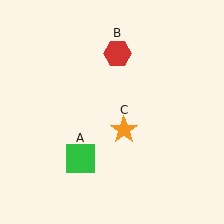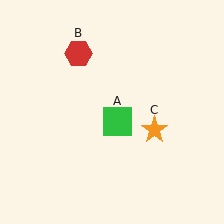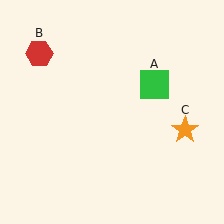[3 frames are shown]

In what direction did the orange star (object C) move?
The orange star (object C) moved right.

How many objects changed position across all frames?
3 objects changed position: green square (object A), red hexagon (object B), orange star (object C).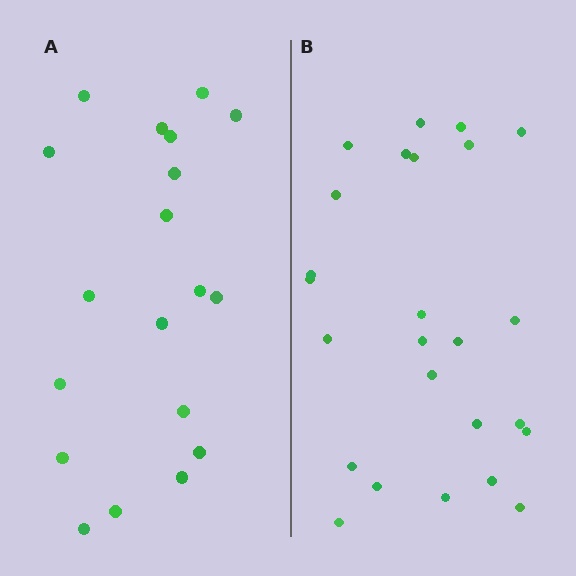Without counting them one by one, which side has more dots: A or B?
Region B (the right region) has more dots.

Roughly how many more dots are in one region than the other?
Region B has about 6 more dots than region A.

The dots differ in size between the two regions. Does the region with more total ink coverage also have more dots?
No. Region A has more total ink coverage because its dots are larger, but region B actually contains more individual dots. Total area can be misleading — the number of items is what matters here.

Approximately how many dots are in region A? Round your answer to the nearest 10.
About 20 dots. (The exact count is 19, which rounds to 20.)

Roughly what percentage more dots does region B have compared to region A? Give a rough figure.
About 30% more.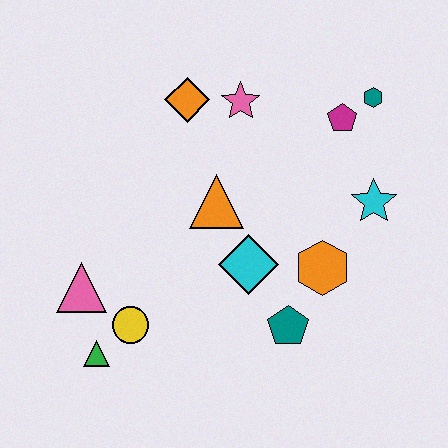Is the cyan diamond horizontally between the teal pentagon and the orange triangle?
Yes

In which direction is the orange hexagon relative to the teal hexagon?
The orange hexagon is below the teal hexagon.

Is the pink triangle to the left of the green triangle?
Yes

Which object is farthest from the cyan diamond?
The teal hexagon is farthest from the cyan diamond.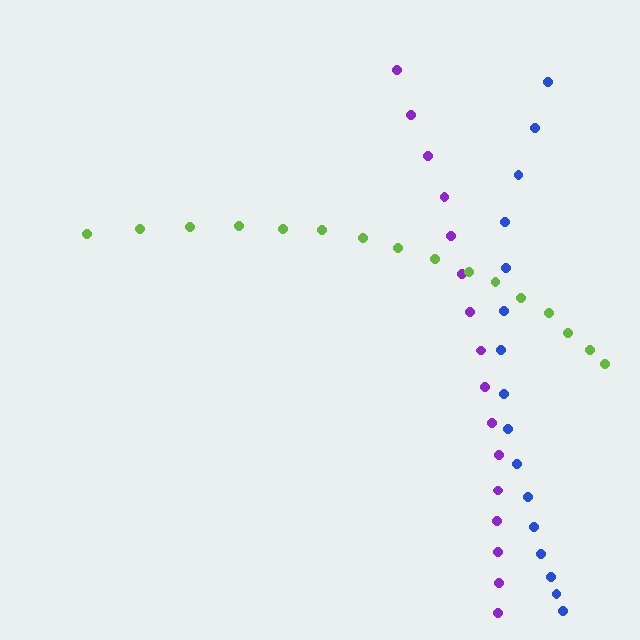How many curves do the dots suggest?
There are 3 distinct paths.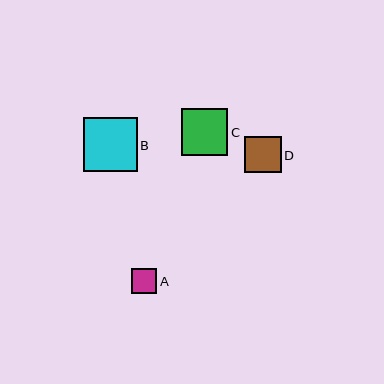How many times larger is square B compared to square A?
Square B is approximately 2.1 times the size of square A.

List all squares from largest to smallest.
From largest to smallest: B, C, D, A.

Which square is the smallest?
Square A is the smallest with a size of approximately 25 pixels.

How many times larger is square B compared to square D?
Square B is approximately 1.5 times the size of square D.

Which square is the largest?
Square B is the largest with a size of approximately 54 pixels.